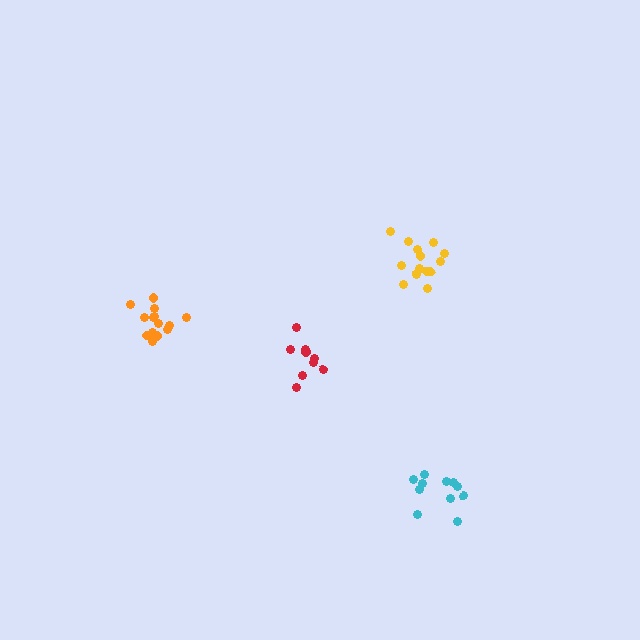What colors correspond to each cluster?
The clusters are colored: red, yellow, orange, cyan.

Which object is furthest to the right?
The cyan cluster is rightmost.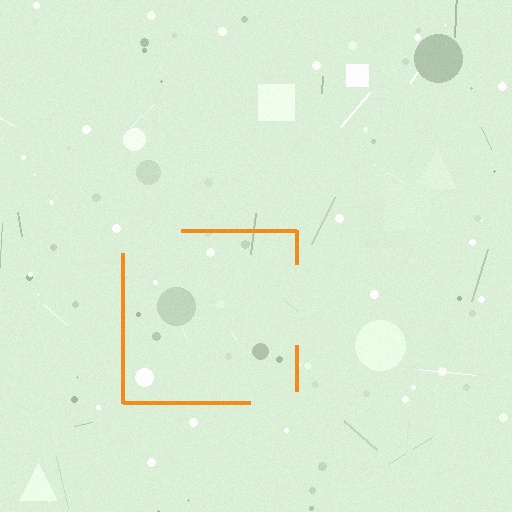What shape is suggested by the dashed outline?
The dashed outline suggests a square.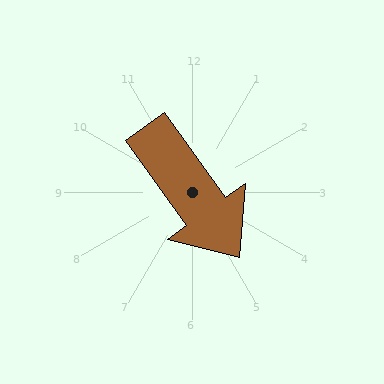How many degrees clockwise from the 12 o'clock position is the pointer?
Approximately 144 degrees.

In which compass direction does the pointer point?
Southeast.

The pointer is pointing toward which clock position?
Roughly 5 o'clock.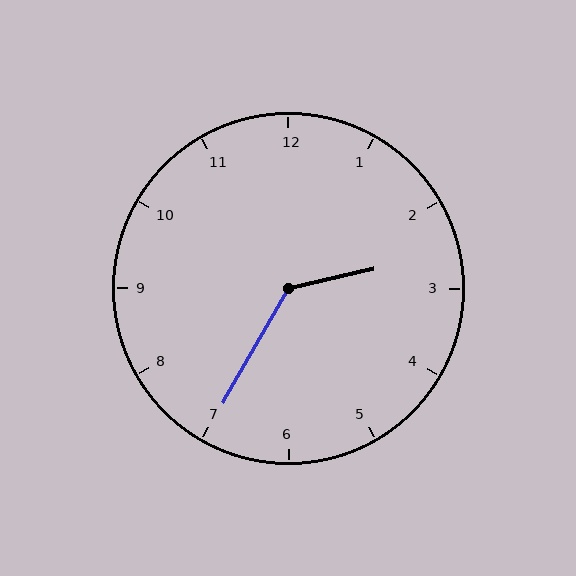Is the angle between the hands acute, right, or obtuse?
It is obtuse.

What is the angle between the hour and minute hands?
Approximately 132 degrees.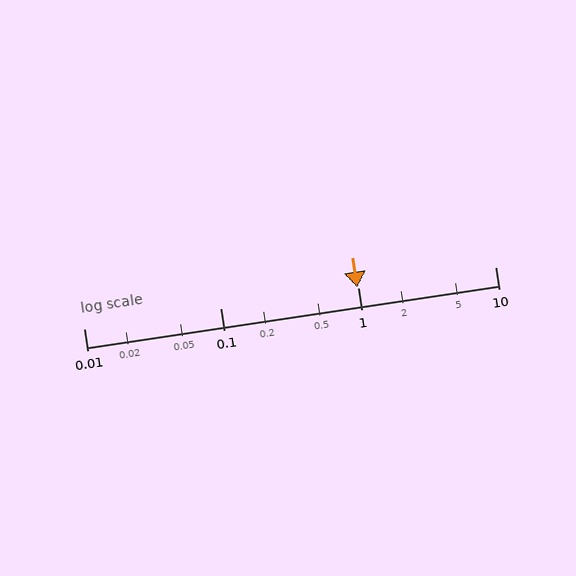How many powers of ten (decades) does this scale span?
The scale spans 3 decades, from 0.01 to 10.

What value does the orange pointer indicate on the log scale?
The pointer indicates approximately 0.99.